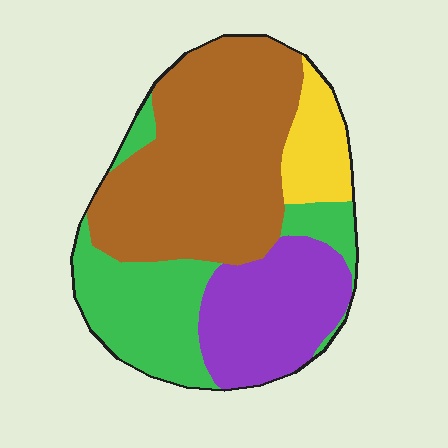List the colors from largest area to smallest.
From largest to smallest: brown, green, purple, yellow.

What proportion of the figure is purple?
Purple takes up less than a quarter of the figure.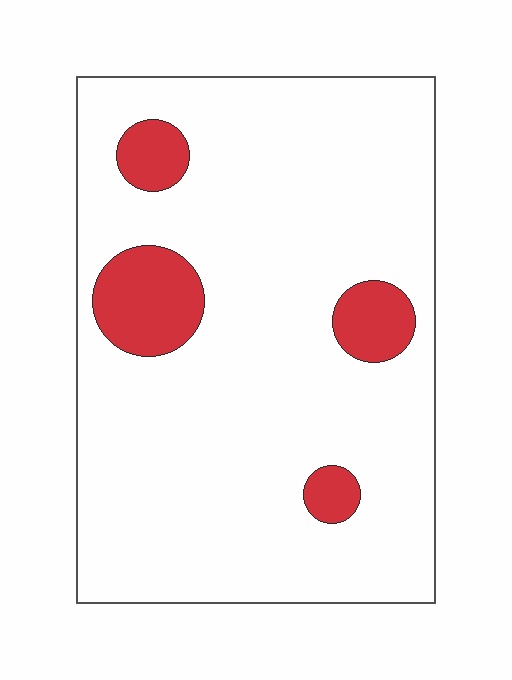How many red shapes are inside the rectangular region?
4.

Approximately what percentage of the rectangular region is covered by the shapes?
Approximately 10%.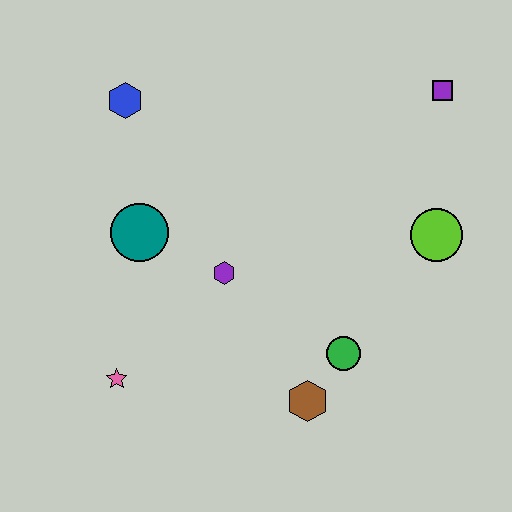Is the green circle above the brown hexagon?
Yes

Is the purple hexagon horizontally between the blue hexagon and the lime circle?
Yes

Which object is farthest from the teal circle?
The purple square is farthest from the teal circle.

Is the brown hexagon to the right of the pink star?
Yes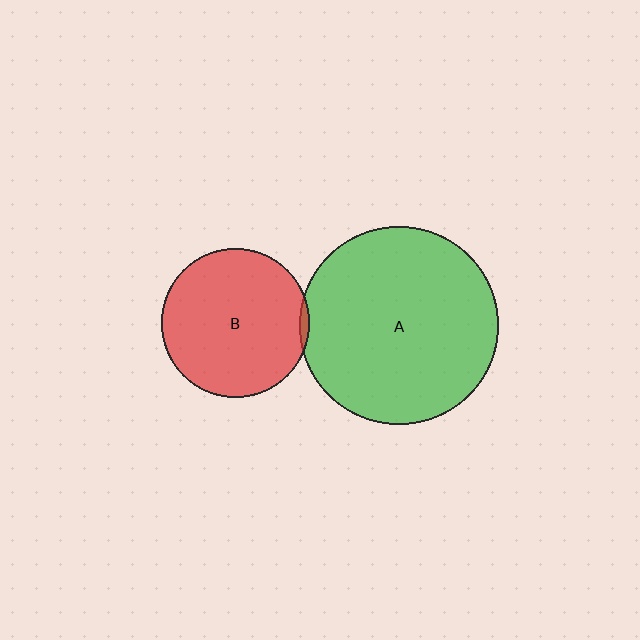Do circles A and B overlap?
Yes.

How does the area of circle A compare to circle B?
Approximately 1.8 times.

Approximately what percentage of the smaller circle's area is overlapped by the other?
Approximately 5%.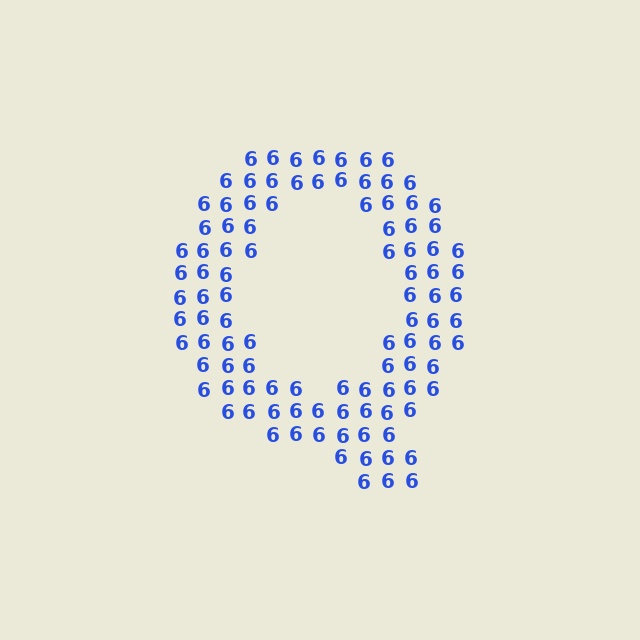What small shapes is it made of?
It is made of small digit 6's.